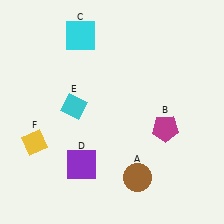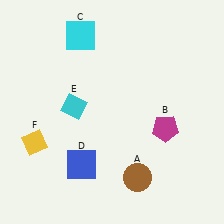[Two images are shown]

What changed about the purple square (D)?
In Image 1, D is purple. In Image 2, it changed to blue.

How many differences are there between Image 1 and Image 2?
There is 1 difference between the two images.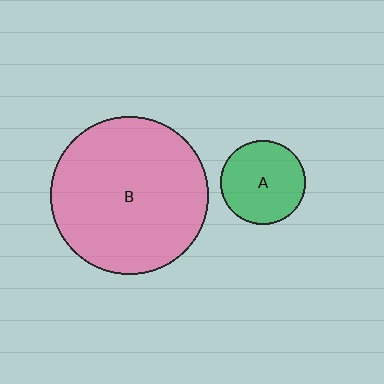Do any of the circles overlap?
No, none of the circles overlap.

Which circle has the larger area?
Circle B (pink).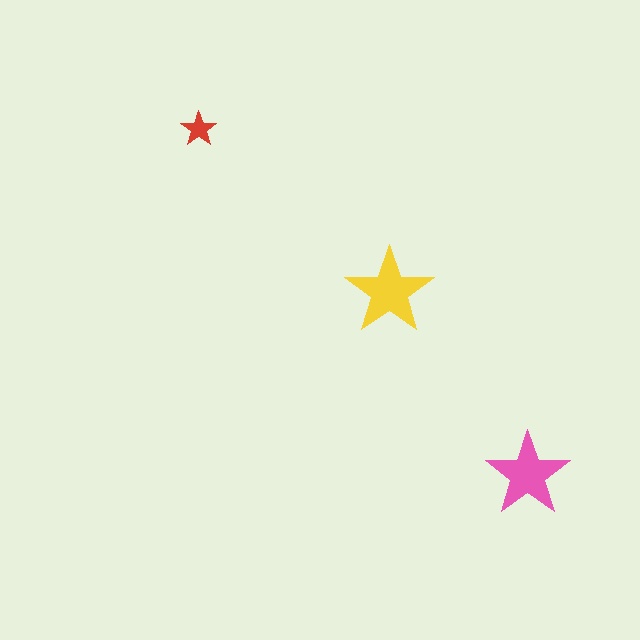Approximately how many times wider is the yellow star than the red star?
About 2.5 times wider.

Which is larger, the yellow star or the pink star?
The yellow one.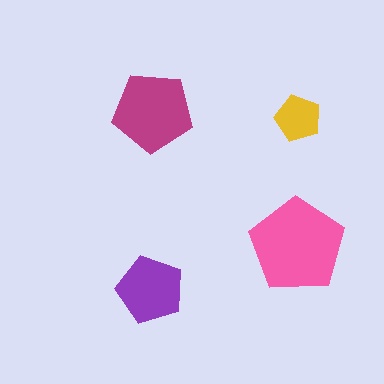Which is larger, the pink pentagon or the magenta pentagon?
The pink one.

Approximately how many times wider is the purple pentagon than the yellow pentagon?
About 1.5 times wider.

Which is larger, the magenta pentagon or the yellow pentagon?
The magenta one.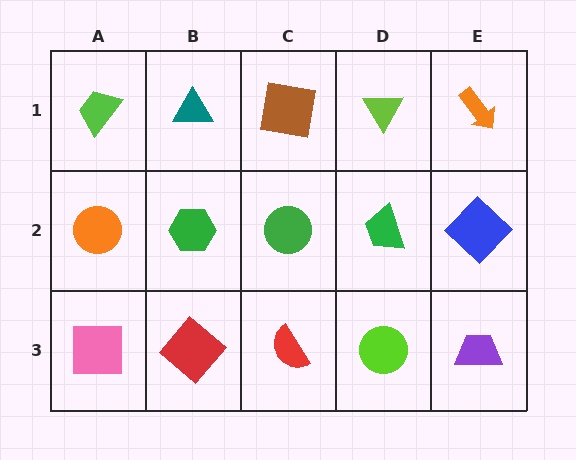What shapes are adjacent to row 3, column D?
A green trapezoid (row 2, column D), a red semicircle (row 3, column C), a purple trapezoid (row 3, column E).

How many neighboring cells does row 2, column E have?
3.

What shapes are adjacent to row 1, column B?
A green hexagon (row 2, column B), a lime trapezoid (row 1, column A), a brown square (row 1, column C).